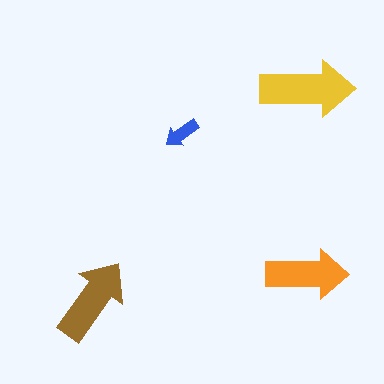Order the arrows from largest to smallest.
the yellow one, the brown one, the orange one, the blue one.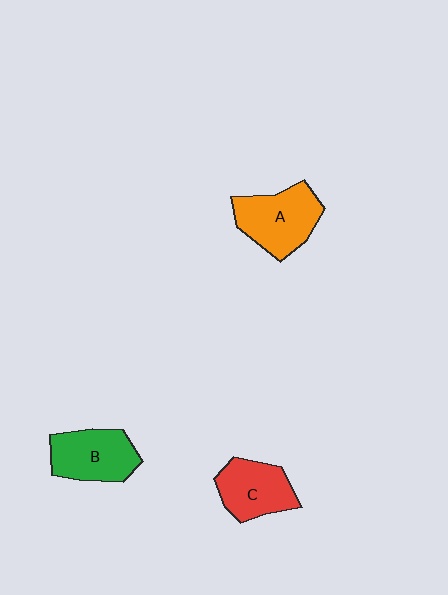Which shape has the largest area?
Shape A (orange).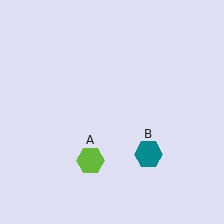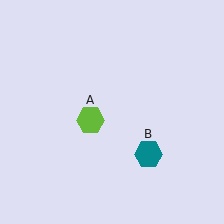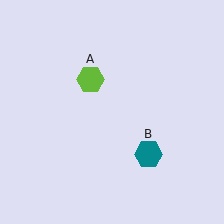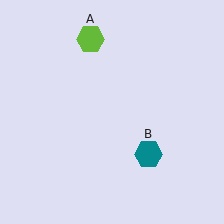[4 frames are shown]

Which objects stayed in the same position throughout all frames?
Teal hexagon (object B) remained stationary.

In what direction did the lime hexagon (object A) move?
The lime hexagon (object A) moved up.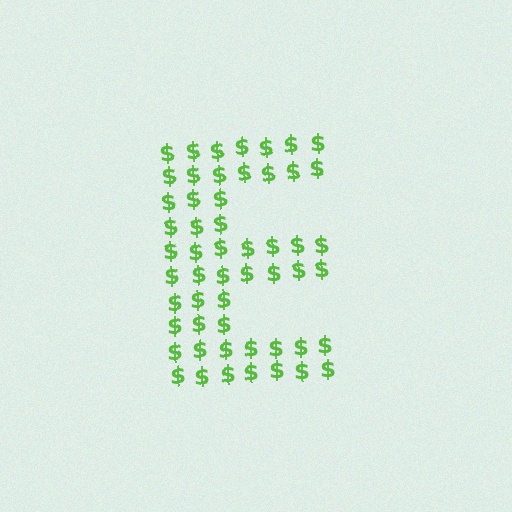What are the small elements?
The small elements are dollar signs.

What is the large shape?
The large shape is the letter E.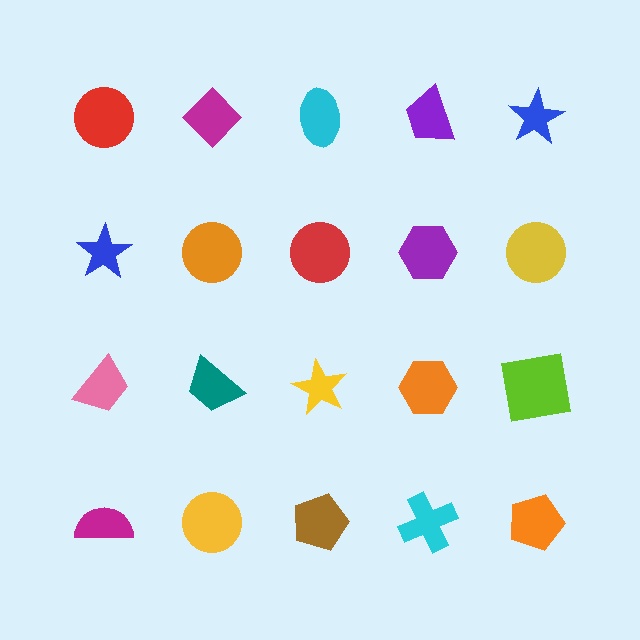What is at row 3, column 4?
An orange hexagon.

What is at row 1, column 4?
A purple trapezoid.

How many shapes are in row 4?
5 shapes.